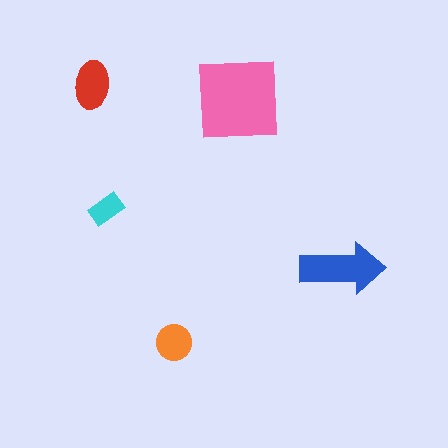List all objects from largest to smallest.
The pink square, the blue arrow, the red ellipse, the orange circle, the cyan rectangle.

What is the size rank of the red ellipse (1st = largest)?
3rd.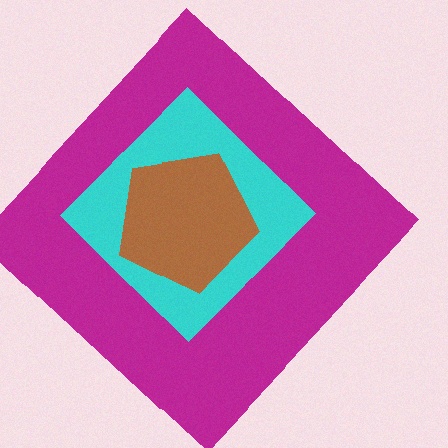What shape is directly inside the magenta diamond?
The cyan diamond.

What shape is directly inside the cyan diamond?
The brown pentagon.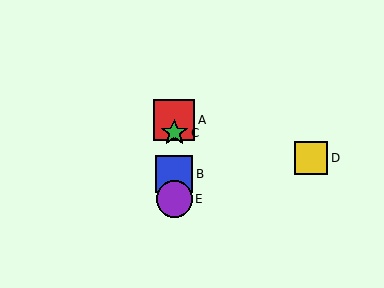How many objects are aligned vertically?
4 objects (A, B, C, E) are aligned vertically.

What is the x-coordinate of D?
Object D is at x≈311.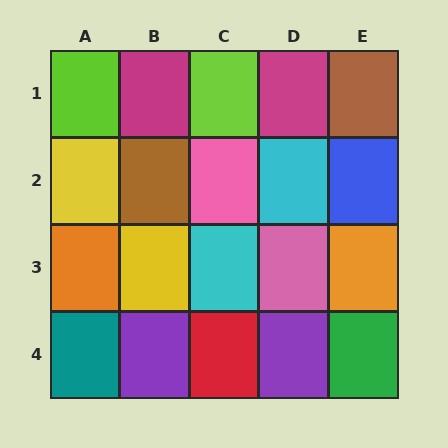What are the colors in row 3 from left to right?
Orange, yellow, cyan, pink, orange.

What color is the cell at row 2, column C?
Pink.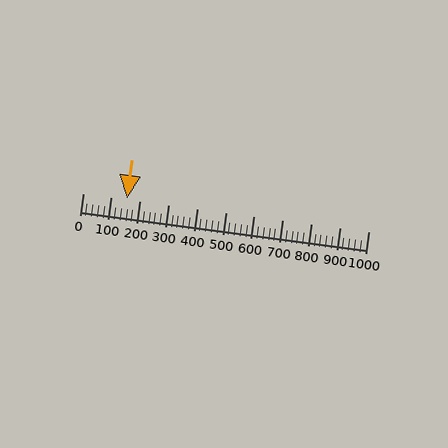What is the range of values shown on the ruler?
The ruler shows values from 0 to 1000.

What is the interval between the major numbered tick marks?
The major tick marks are spaced 100 units apart.